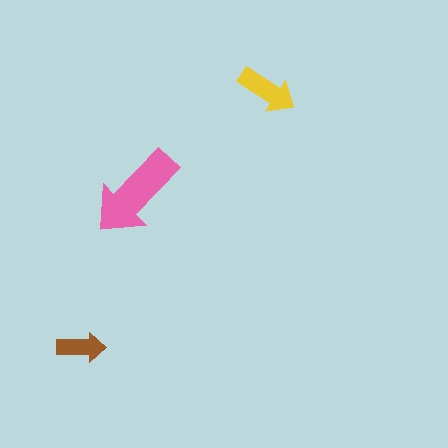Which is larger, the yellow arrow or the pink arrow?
The pink one.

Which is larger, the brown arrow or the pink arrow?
The pink one.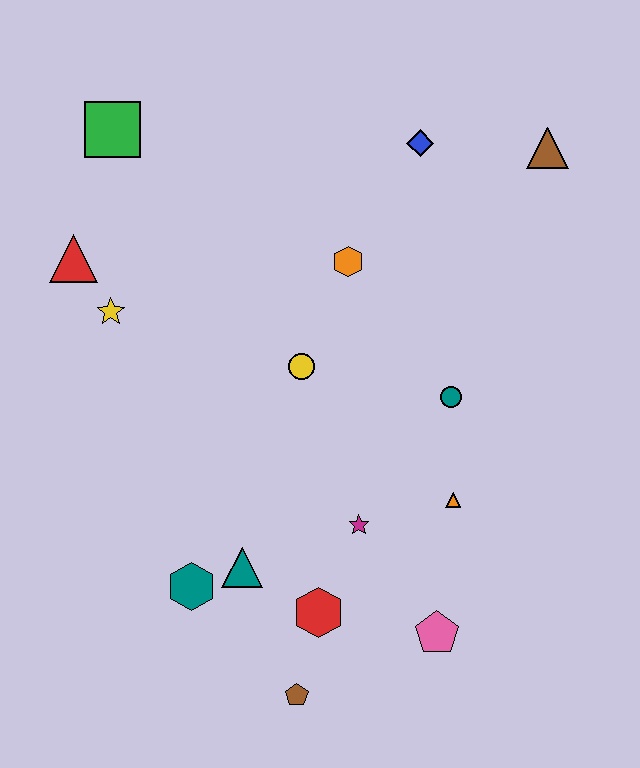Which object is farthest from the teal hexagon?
The brown triangle is farthest from the teal hexagon.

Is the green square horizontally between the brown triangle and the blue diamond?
No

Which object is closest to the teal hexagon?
The teal triangle is closest to the teal hexagon.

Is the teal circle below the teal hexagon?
No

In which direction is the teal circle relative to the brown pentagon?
The teal circle is above the brown pentagon.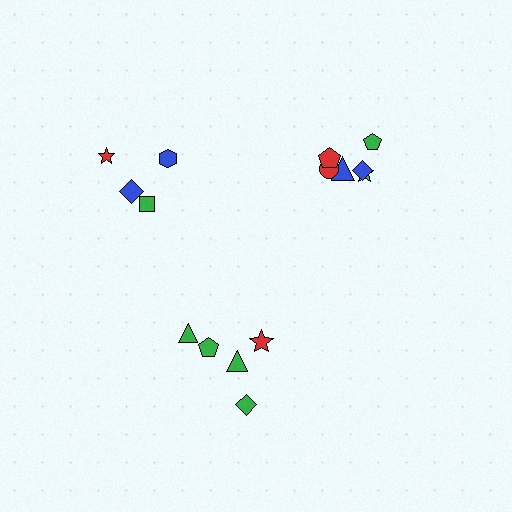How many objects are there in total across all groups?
There are 15 objects.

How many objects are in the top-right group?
There are 6 objects.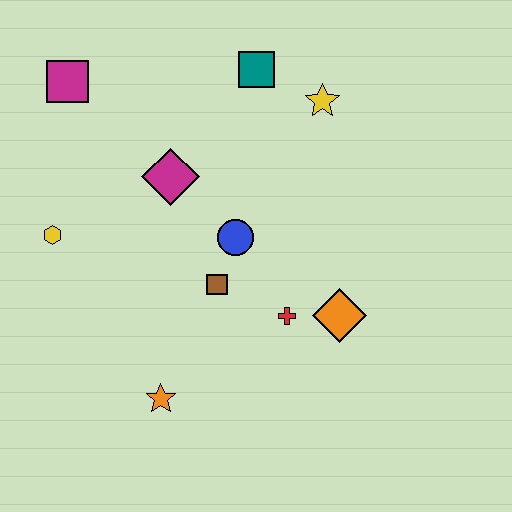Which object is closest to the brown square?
The blue circle is closest to the brown square.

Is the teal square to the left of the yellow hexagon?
No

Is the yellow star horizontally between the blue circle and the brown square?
No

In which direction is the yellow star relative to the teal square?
The yellow star is to the right of the teal square.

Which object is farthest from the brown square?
The magenta square is farthest from the brown square.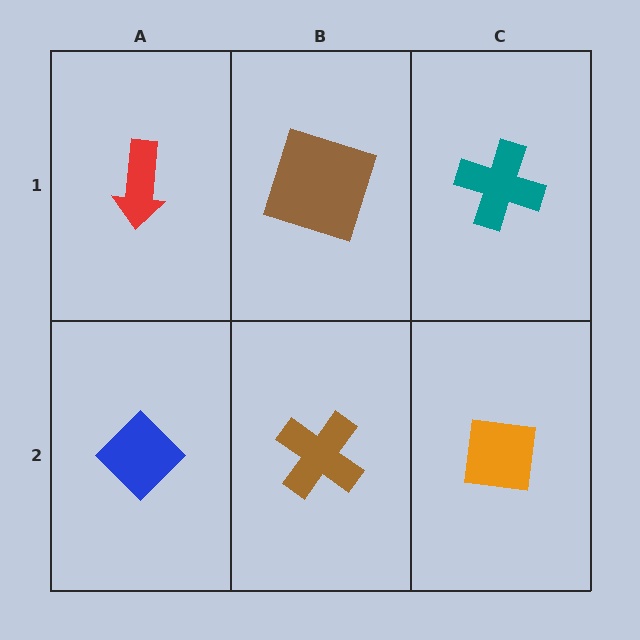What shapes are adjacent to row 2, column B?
A brown square (row 1, column B), a blue diamond (row 2, column A), an orange square (row 2, column C).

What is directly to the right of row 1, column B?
A teal cross.